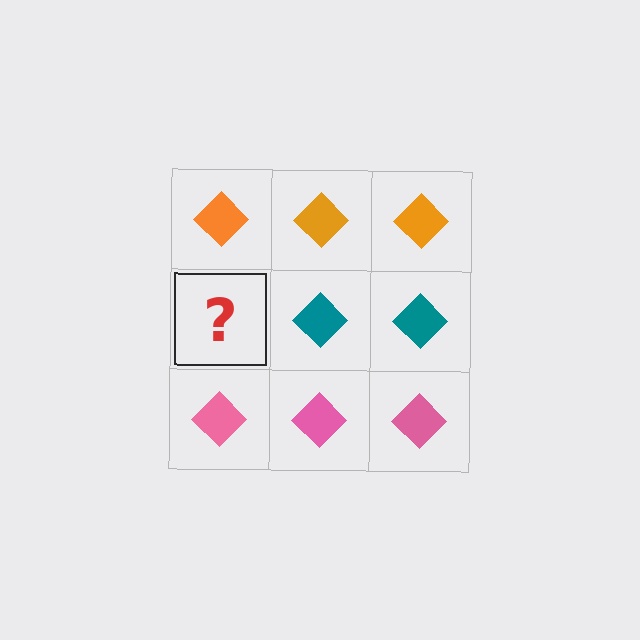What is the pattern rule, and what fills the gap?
The rule is that each row has a consistent color. The gap should be filled with a teal diamond.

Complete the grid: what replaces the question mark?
The question mark should be replaced with a teal diamond.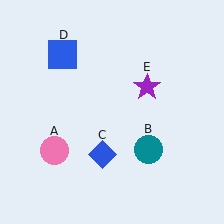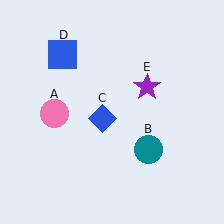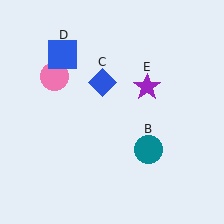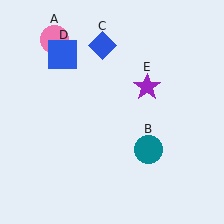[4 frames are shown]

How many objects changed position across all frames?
2 objects changed position: pink circle (object A), blue diamond (object C).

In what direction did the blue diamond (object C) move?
The blue diamond (object C) moved up.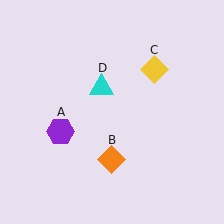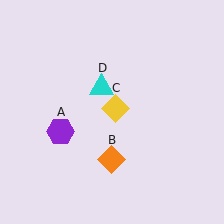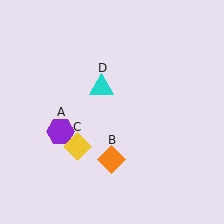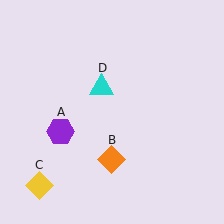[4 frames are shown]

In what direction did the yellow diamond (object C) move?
The yellow diamond (object C) moved down and to the left.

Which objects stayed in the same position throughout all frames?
Purple hexagon (object A) and orange diamond (object B) and cyan triangle (object D) remained stationary.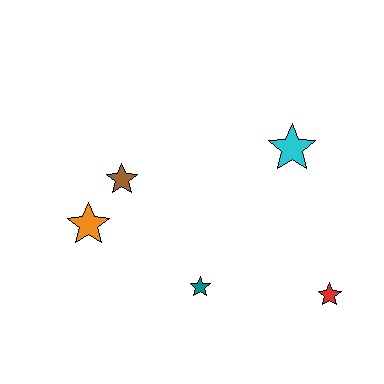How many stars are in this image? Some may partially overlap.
There are 5 stars.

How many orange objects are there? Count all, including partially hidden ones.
There is 1 orange object.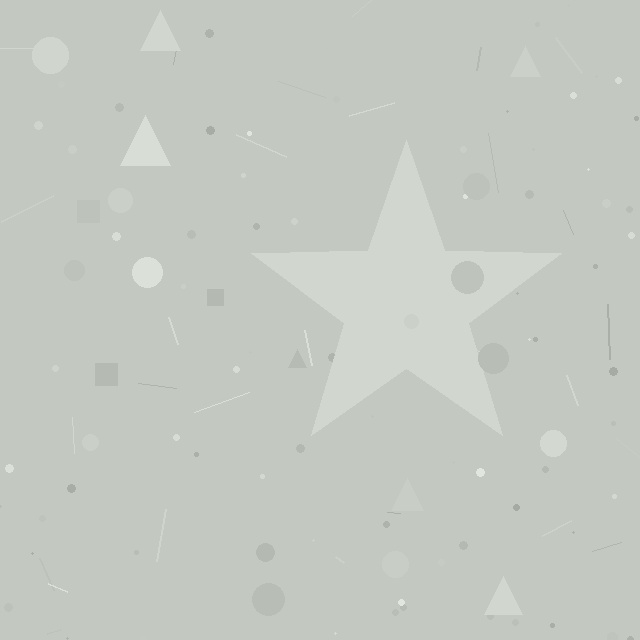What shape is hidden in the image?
A star is hidden in the image.